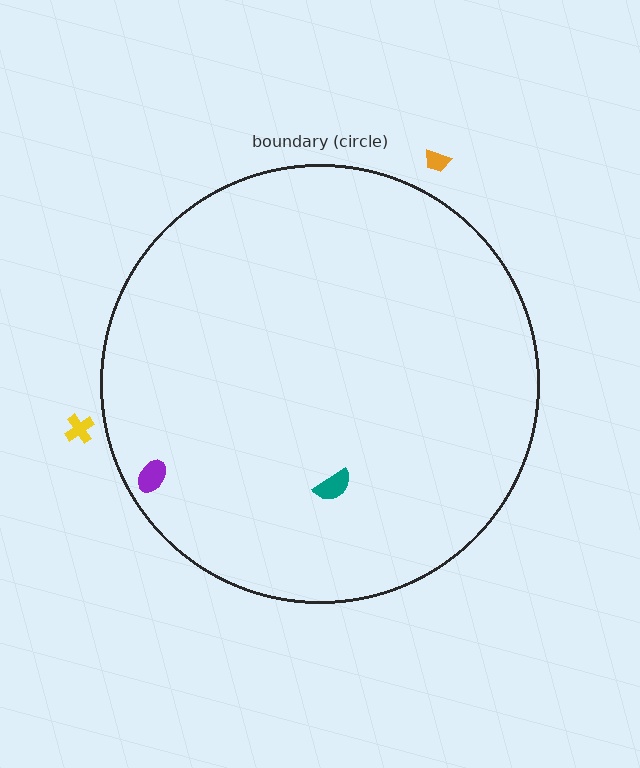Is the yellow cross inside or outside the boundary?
Outside.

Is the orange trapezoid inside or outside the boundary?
Outside.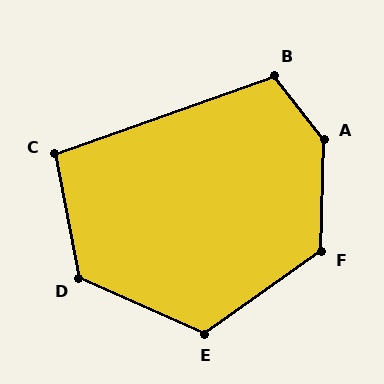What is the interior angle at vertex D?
Approximately 125 degrees (obtuse).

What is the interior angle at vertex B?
Approximately 109 degrees (obtuse).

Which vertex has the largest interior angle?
A, at approximately 140 degrees.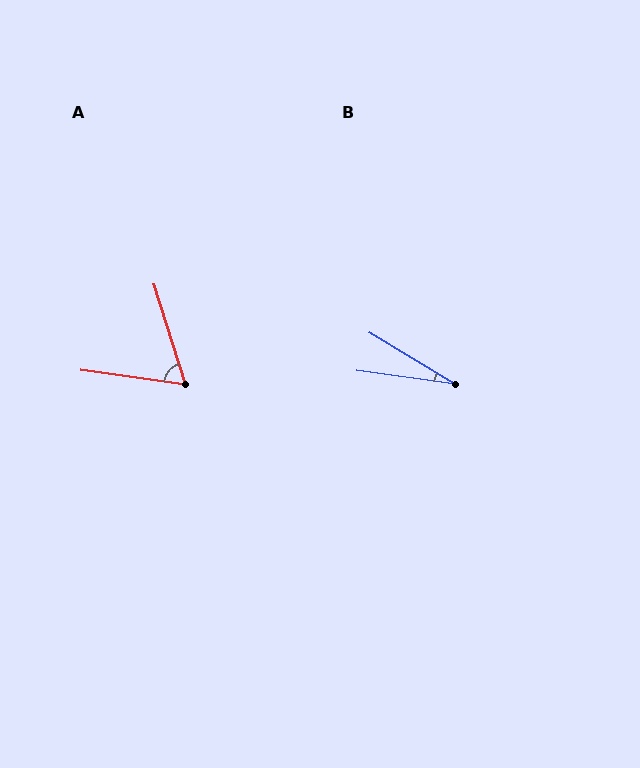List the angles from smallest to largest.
B (23°), A (65°).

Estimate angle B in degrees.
Approximately 23 degrees.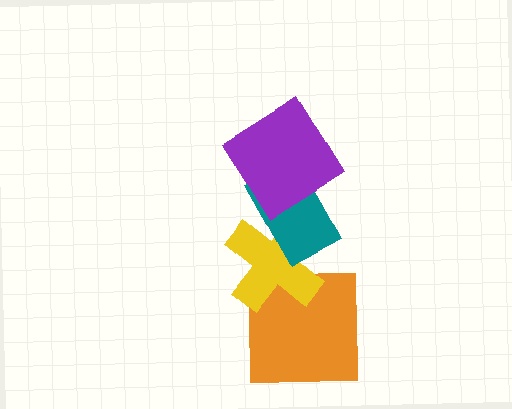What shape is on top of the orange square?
The yellow cross is on top of the orange square.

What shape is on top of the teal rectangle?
The purple diamond is on top of the teal rectangle.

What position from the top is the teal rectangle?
The teal rectangle is 2nd from the top.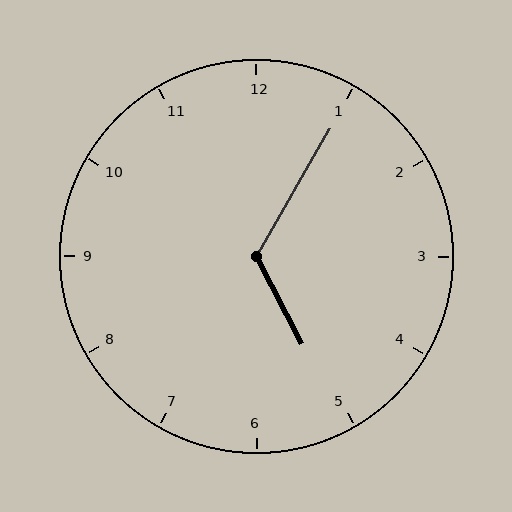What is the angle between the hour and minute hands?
Approximately 122 degrees.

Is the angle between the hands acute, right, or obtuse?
It is obtuse.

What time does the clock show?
5:05.